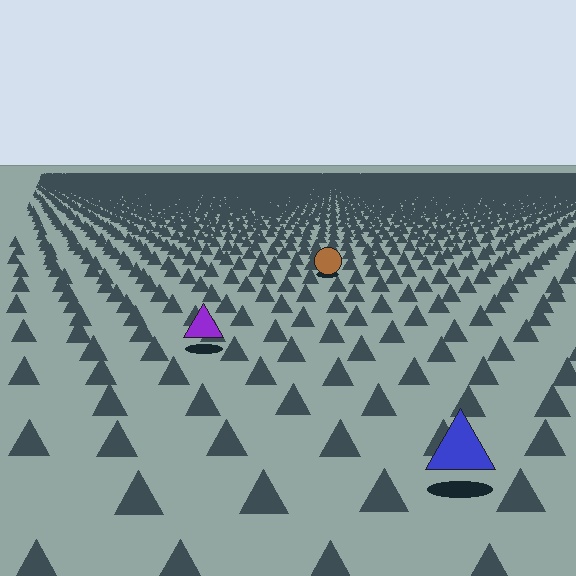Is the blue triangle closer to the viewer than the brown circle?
Yes. The blue triangle is closer — you can tell from the texture gradient: the ground texture is coarser near it.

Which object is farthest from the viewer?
The brown circle is farthest from the viewer. It appears smaller and the ground texture around it is denser.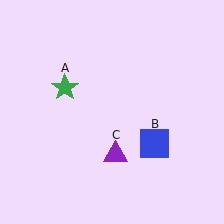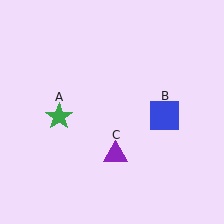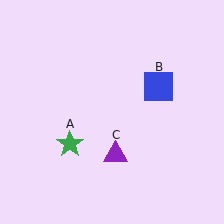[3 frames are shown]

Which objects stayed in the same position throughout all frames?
Purple triangle (object C) remained stationary.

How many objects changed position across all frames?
2 objects changed position: green star (object A), blue square (object B).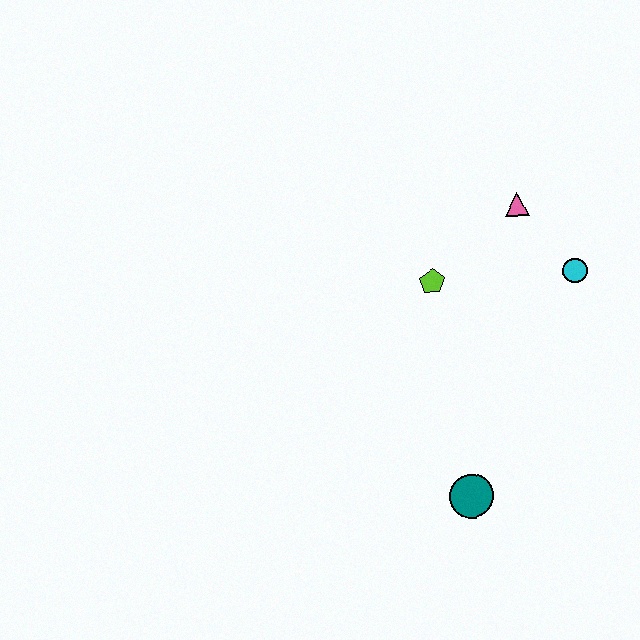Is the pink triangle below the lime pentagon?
No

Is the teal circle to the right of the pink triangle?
No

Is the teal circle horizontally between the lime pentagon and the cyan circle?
Yes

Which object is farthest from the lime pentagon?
The teal circle is farthest from the lime pentagon.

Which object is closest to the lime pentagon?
The pink triangle is closest to the lime pentagon.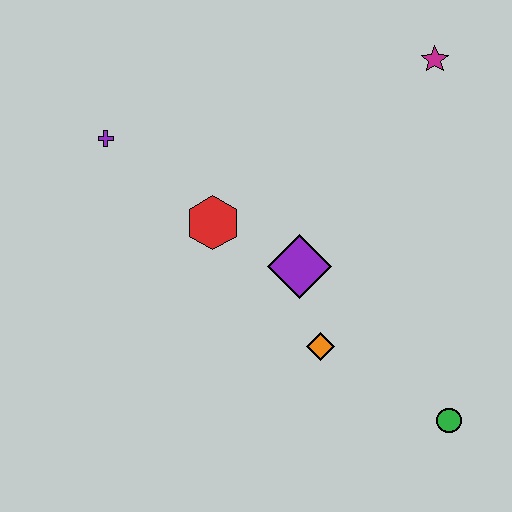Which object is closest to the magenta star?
The purple diamond is closest to the magenta star.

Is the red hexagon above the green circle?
Yes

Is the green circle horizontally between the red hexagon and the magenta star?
No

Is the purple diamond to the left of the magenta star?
Yes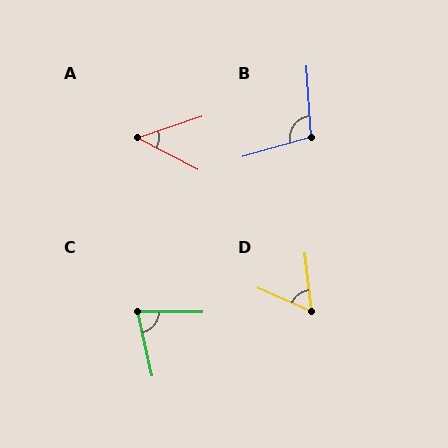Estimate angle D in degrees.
Approximately 61 degrees.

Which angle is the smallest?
A, at approximately 46 degrees.